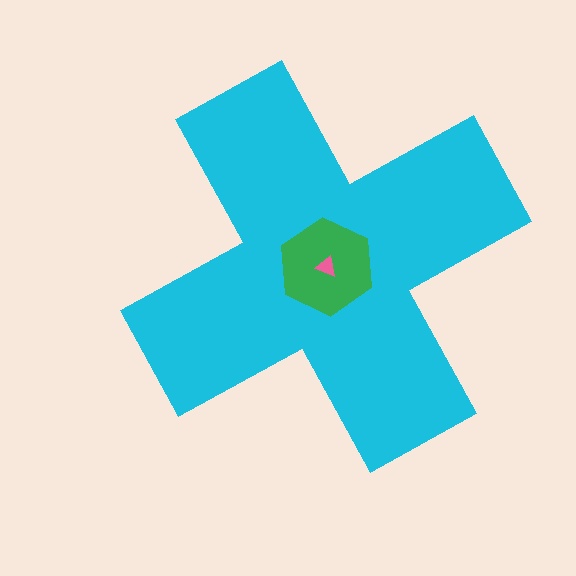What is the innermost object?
The pink triangle.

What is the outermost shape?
The cyan cross.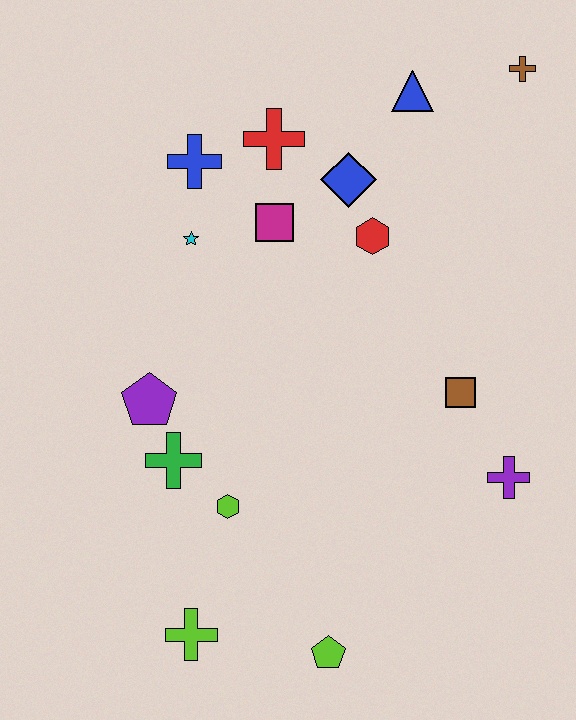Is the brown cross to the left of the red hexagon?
No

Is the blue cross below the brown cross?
Yes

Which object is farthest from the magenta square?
The lime pentagon is farthest from the magenta square.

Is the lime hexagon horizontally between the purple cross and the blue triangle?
No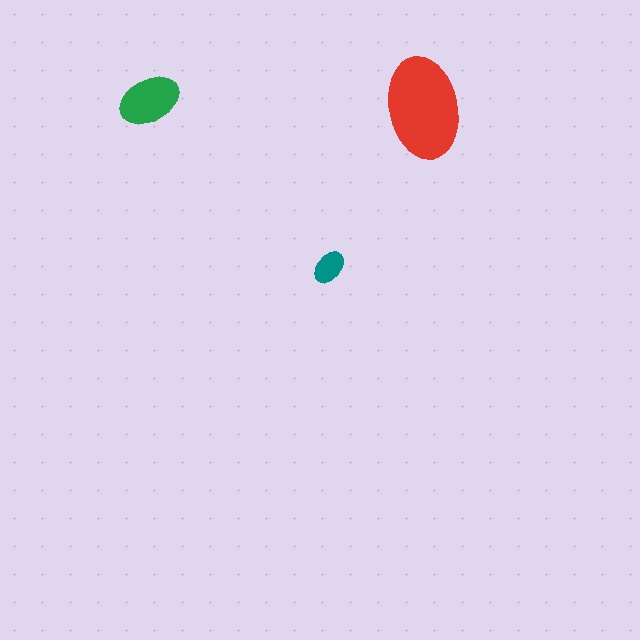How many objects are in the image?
There are 3 objects in the image.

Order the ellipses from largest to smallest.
the red one, the green one, the teal one.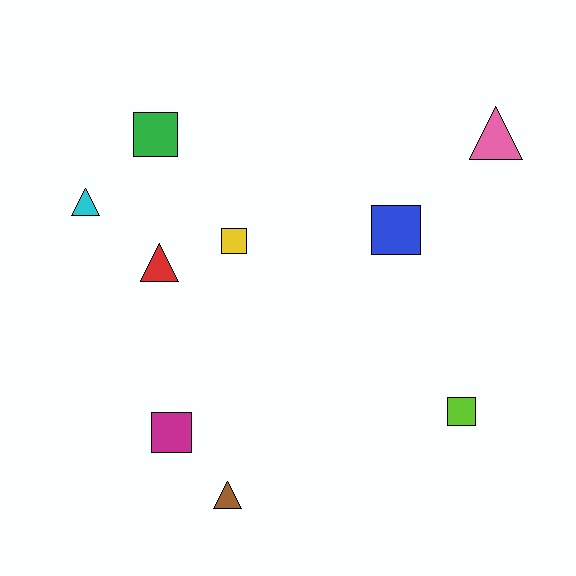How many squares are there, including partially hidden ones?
There are 5 squares.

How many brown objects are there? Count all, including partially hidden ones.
There is 1 brown object.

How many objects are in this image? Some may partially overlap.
There are 9 objects.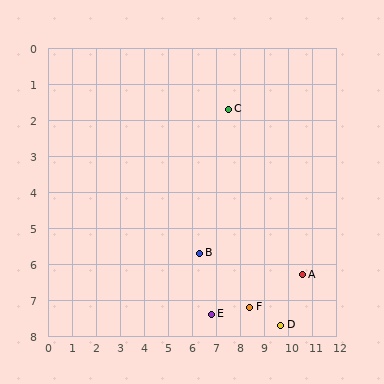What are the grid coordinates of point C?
Point C is at approximately (7.5, 1.7).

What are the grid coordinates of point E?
Point E is at approximately (6.8, 7.4).